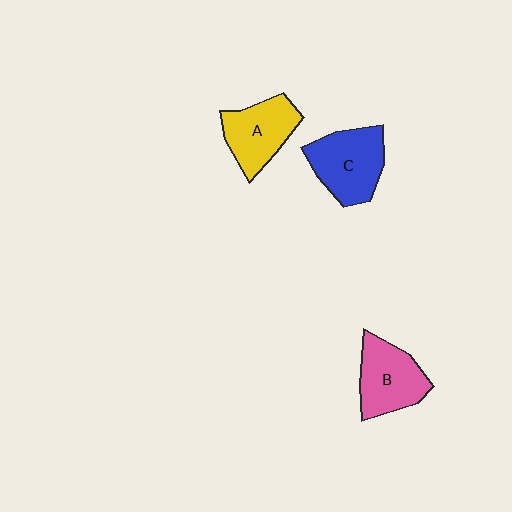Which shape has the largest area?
Shape C (blue).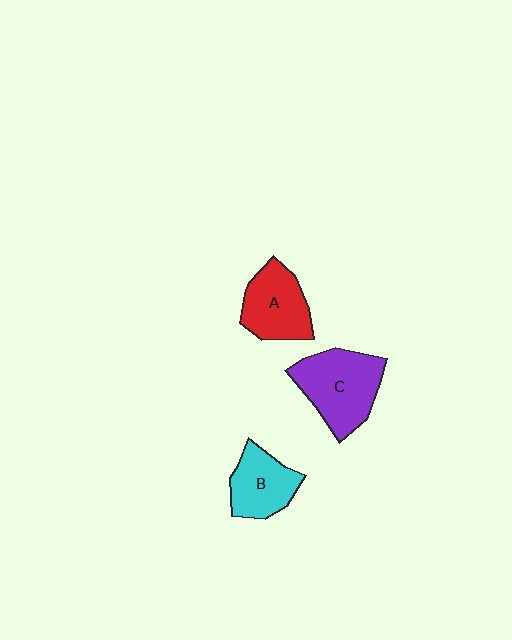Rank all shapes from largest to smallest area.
From largest to smallest: C (purple), A (red), B (cyan).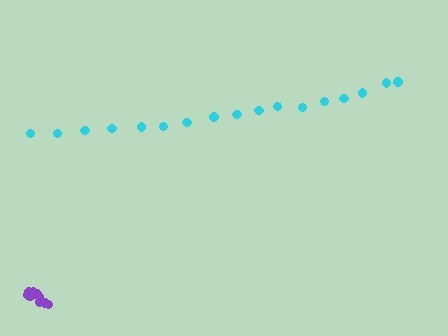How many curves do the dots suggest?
There are 2 distinct paths.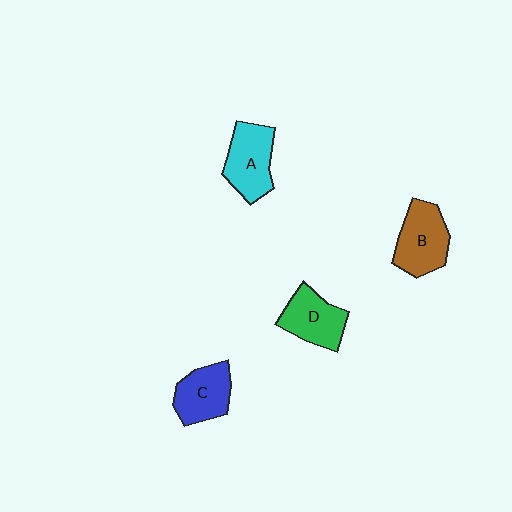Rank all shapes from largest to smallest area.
From largest to smallest: B (brown), A (cyan), D (green), C (blue).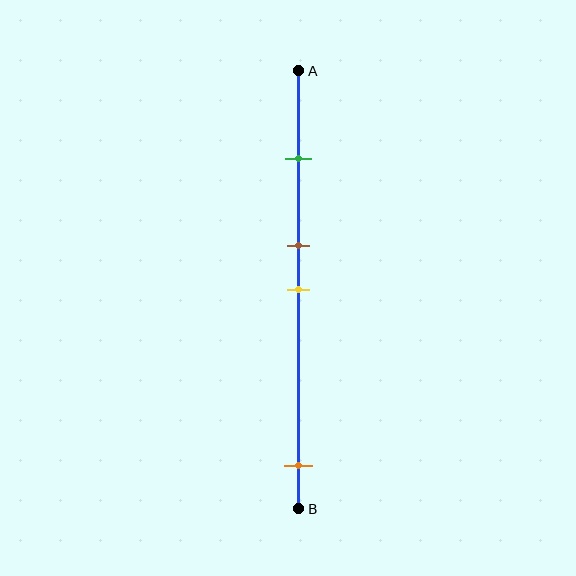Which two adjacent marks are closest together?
The brown and yellow marks are the closest adjacent pair.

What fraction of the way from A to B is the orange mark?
The orange mark is approximately 90% (0.9) of the way from A to B.